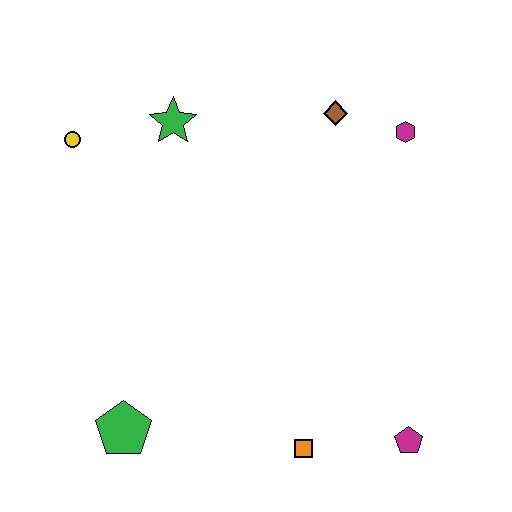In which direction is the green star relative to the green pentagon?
The green star is above the green pentagon.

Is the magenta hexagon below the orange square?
No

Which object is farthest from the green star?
The magenta pentagon is farthest from the green star.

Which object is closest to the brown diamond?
The magenta hexagon is closest to the brown diamond.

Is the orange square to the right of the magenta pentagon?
No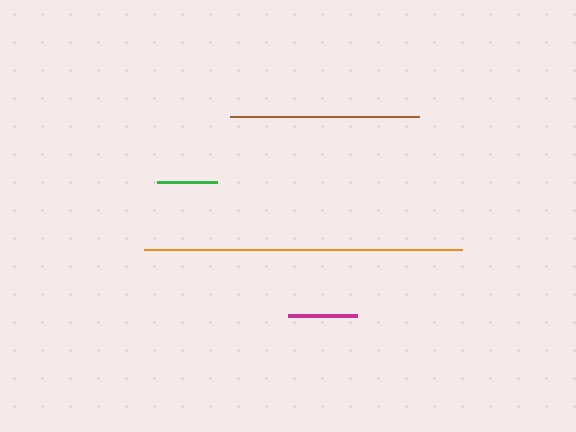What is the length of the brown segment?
The brown segment is approximately 189 pixels long.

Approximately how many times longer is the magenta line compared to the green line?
The magenta line is approximately 1.1 times the length of the green line.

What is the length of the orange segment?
The orange segment is approximately 319 pixels long.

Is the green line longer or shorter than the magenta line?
The magenta line is longer than the green line.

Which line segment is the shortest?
The green line is the shortest at approximately 60 pixels.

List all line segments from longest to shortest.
From longest to shortest: orange, brown, magenta, green.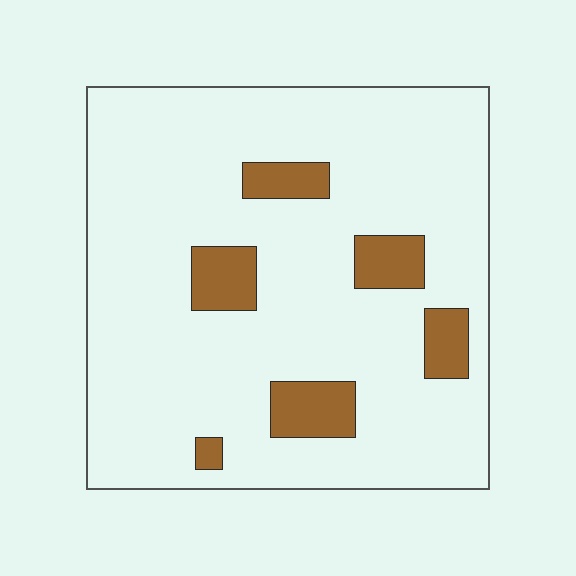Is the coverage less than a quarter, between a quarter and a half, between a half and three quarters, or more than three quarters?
Less than a quarter.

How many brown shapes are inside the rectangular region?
6.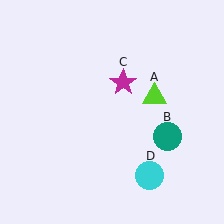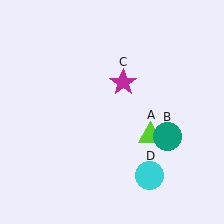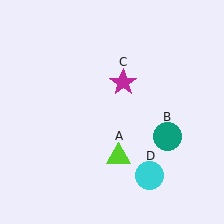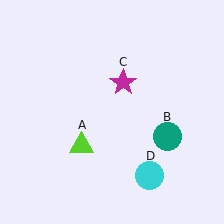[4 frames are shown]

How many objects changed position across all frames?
1 object changed position: lime triangle (object A).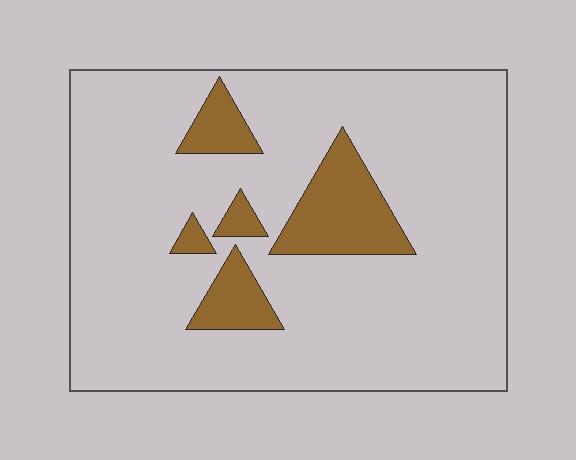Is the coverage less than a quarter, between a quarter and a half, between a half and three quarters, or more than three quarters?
Less than a quarter.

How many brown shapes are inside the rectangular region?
5.